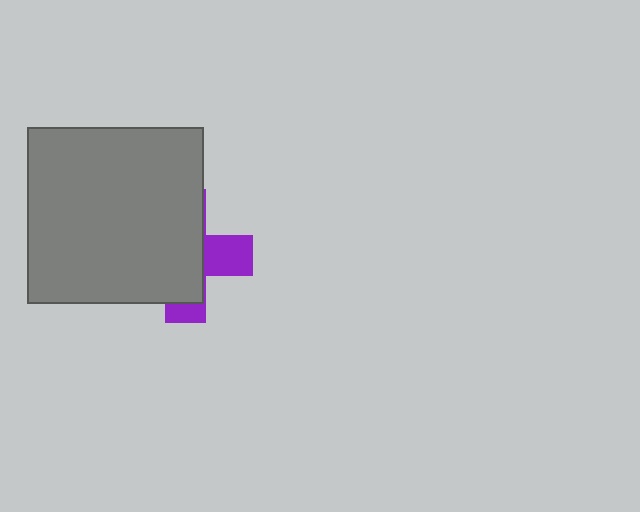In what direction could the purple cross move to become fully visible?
The purple cross could move right. That would shift it out from behind the gray square entirely.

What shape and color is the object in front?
The object in front is a gray square.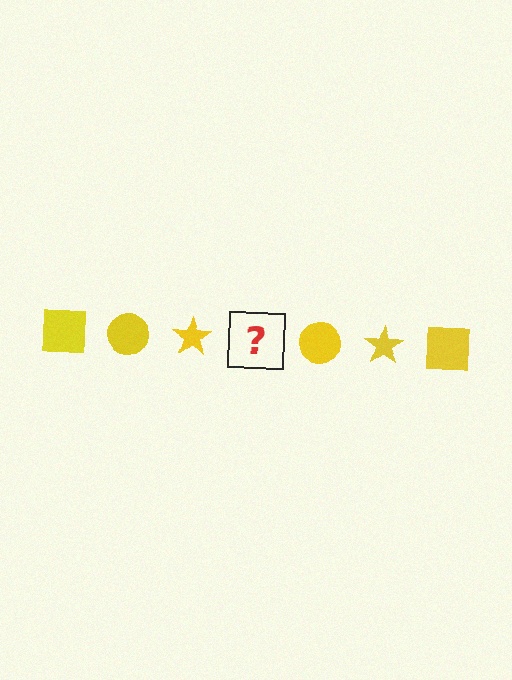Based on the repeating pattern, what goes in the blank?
The blank should be a yellow square.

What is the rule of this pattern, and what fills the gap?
The rule is that the pattern cycles through square, circle, star shapes in yellow. The gap should be filled with a yellow square.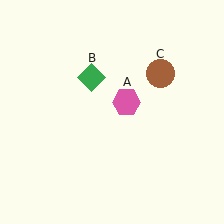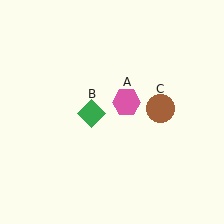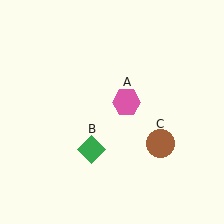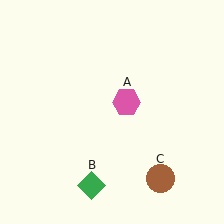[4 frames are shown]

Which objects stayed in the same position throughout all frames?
Pink hexagon (object A) remained stationary.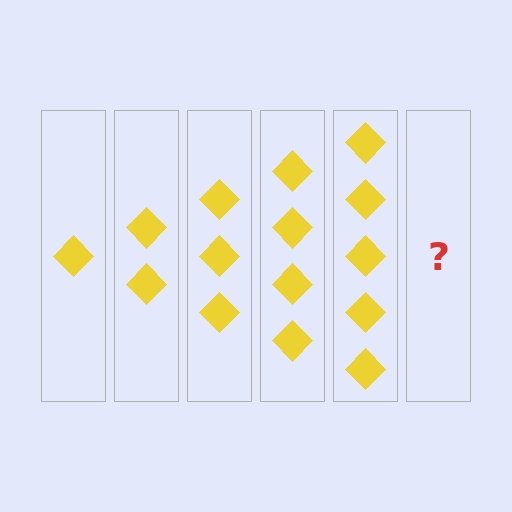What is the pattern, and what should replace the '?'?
The pattern is that each step adds one more diamond. The '?' should be 6 diamonds.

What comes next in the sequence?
The next element should be 6 diamonds.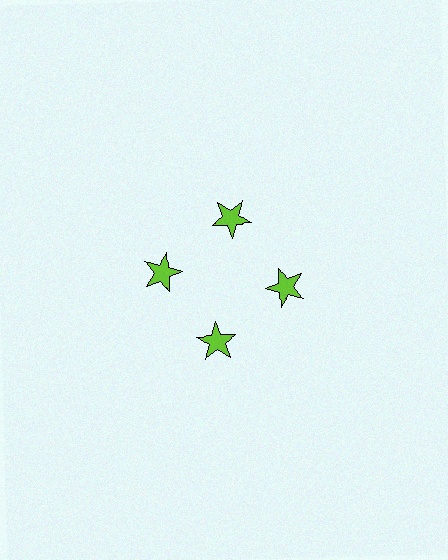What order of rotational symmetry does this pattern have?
This pattern has 4-fold rotational symmetry.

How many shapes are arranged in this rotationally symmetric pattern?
There are 4 shapes, arranged in 4 groups of 1.